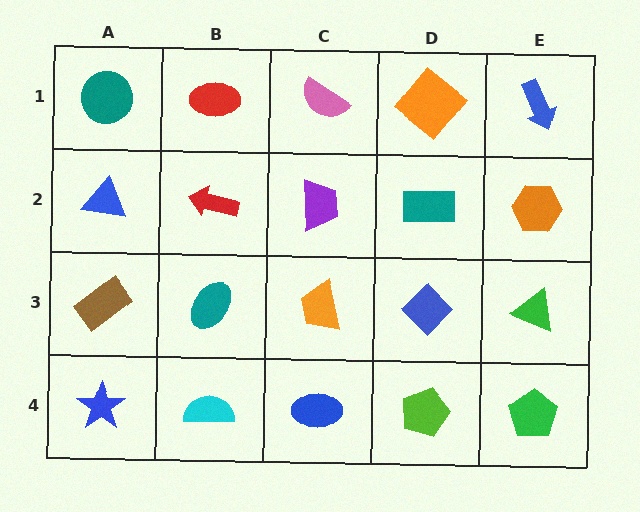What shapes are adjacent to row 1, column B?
A red arrow (row 2, column B), a teal circle (row 1, column A), a pink semicircle (row 1, column C).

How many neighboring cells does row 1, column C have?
3.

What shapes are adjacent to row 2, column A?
A teal circle (row 1, column A), a brown rectangle (row 3, column A), a red arrow (row 2, column B).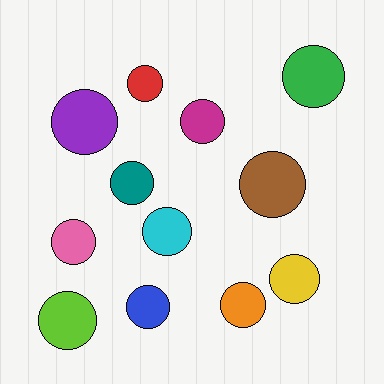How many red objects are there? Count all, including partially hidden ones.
There is 1 red object.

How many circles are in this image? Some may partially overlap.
There are 12 circles.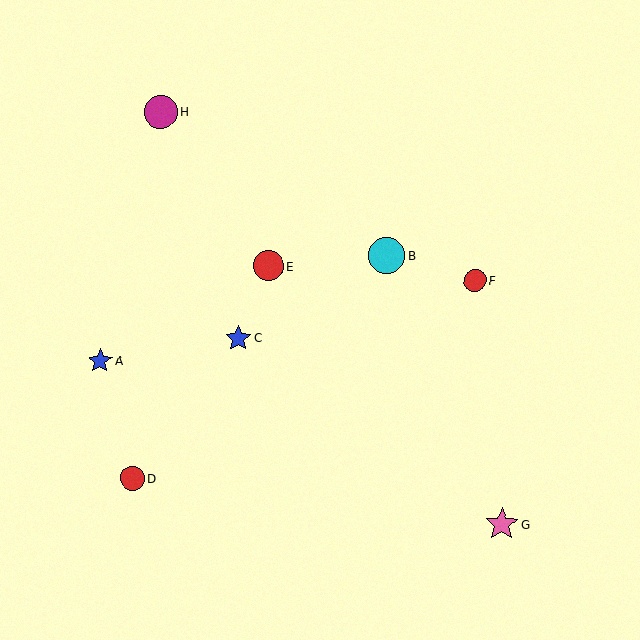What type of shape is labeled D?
Shape D is a red circle.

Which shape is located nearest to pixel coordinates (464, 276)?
The red circle (labeled F) at (475, 281) is nearest to that location.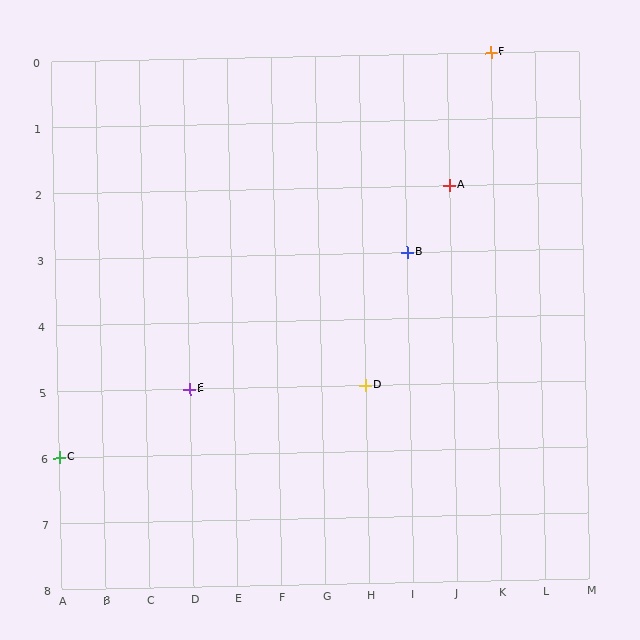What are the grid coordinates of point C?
Point C is at grid coordinates (A, 6).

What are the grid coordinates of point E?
Point E is at grid coordinates (D, 5).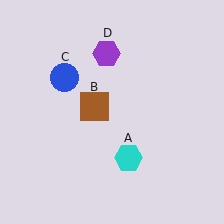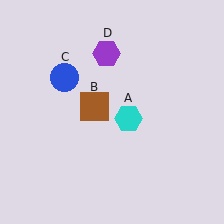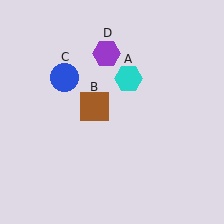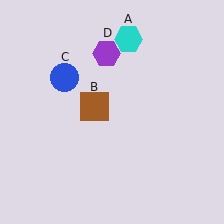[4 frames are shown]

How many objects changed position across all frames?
1 object changed position: cyan hexagon (object A).